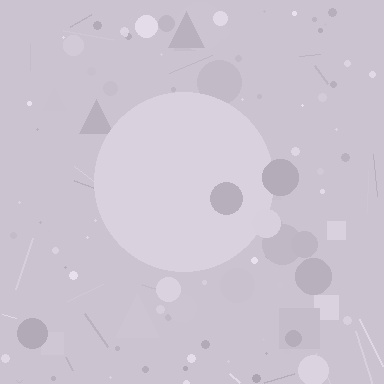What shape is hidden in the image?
A circle is hidden in the image.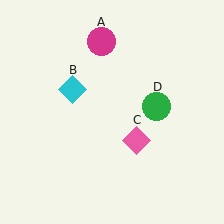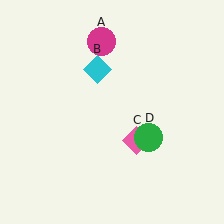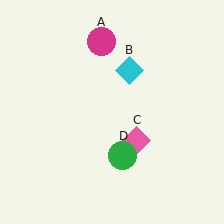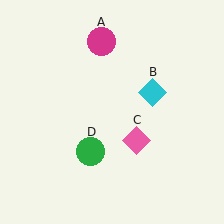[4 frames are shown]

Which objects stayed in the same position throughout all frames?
Magenta circle (object A) and pink diamond (object C) remained stationary.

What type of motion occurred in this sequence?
The cyan diamond (object B), green circle (object D) rotated clockwise around the center of the scene.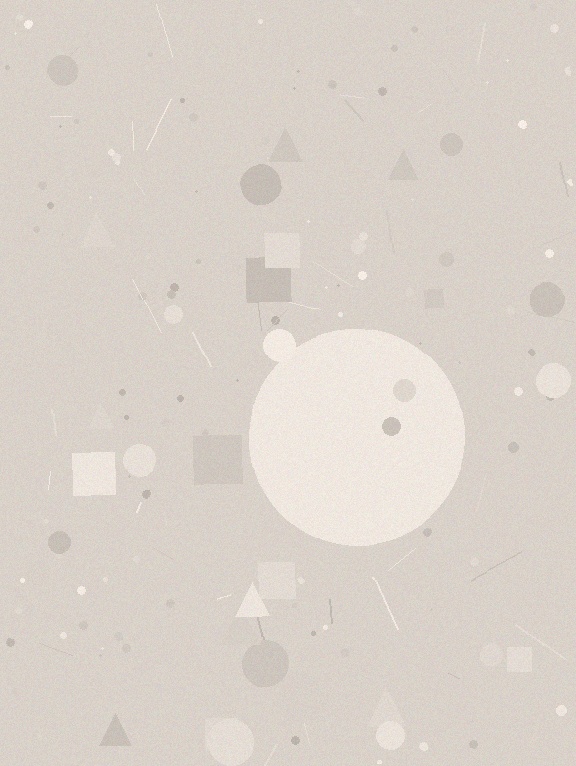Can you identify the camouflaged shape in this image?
The camouflaged shape is a circle.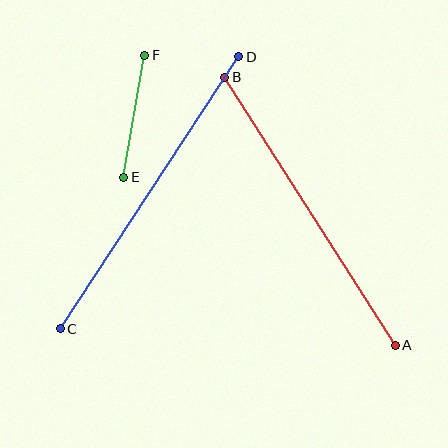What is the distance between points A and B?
The distance is approximately 318 pixels.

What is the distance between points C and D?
The distance is approximately 325 pixels.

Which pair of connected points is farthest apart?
Points C and D are farthest apart.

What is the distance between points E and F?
The distance is approximately 124 pixels.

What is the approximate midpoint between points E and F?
The midpoint is at approximately (134, 116) pixels.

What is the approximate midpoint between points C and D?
The midpoint is at approximately (150, 193) pixels.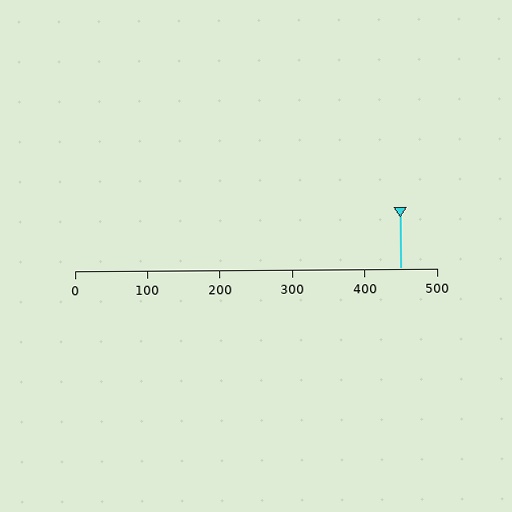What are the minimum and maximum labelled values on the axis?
The axis runs from 0 to 500.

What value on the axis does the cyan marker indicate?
The marker indicates approximately 450.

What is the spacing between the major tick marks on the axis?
The major ticks are spaced 100 apart.